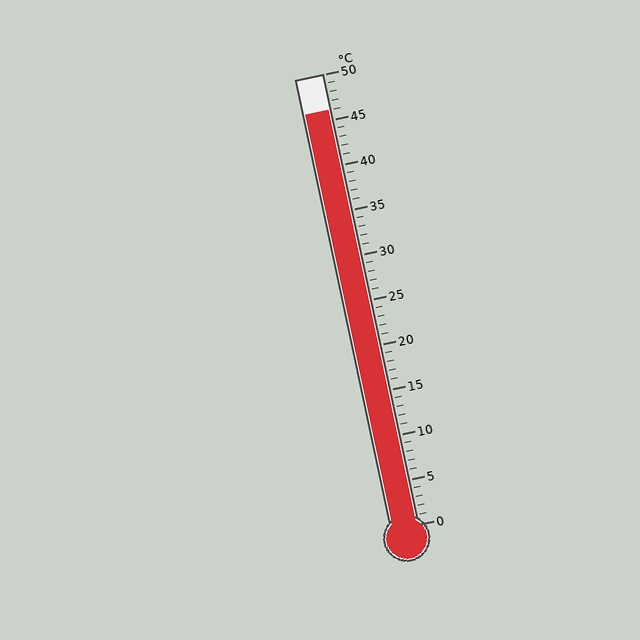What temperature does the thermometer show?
The thermometer shows approximately 46°C.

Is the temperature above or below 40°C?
The temperature is above 40°C.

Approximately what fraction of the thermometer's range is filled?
The thermometer is filled to approximately 90% of its range.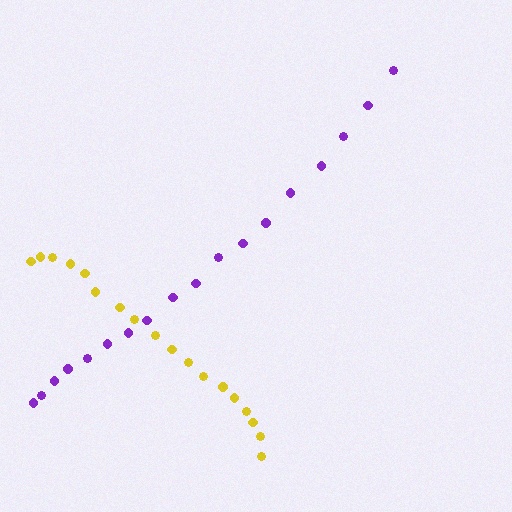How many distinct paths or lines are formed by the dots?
There are 2 distinct paths.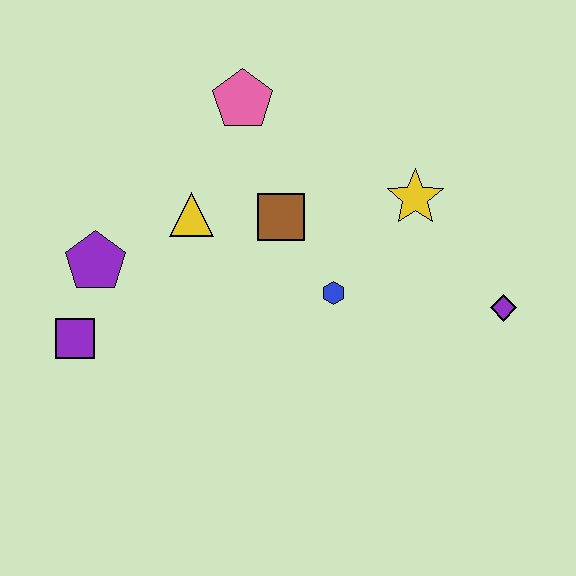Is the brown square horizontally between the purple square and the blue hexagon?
Yes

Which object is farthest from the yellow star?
The purple square is farthest from the yellow star.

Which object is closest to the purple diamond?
The yellow star is closest to the purple diamond.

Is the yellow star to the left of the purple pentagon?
No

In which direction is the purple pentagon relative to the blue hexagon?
The purple pentagon is to the left of the blue hexagon.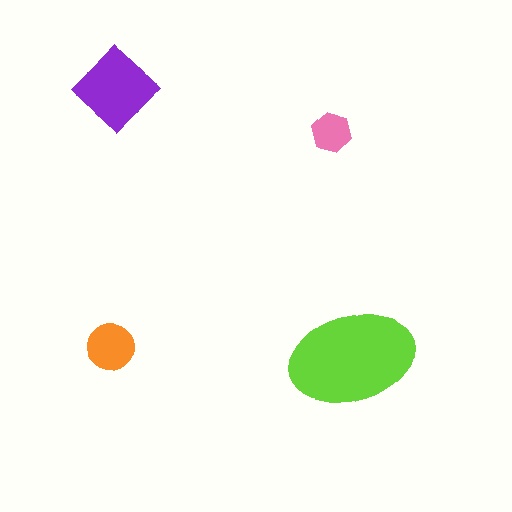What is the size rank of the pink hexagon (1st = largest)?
4th.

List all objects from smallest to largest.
The pink hexagon, the orange circle, the purple diamond, the lime ellipse.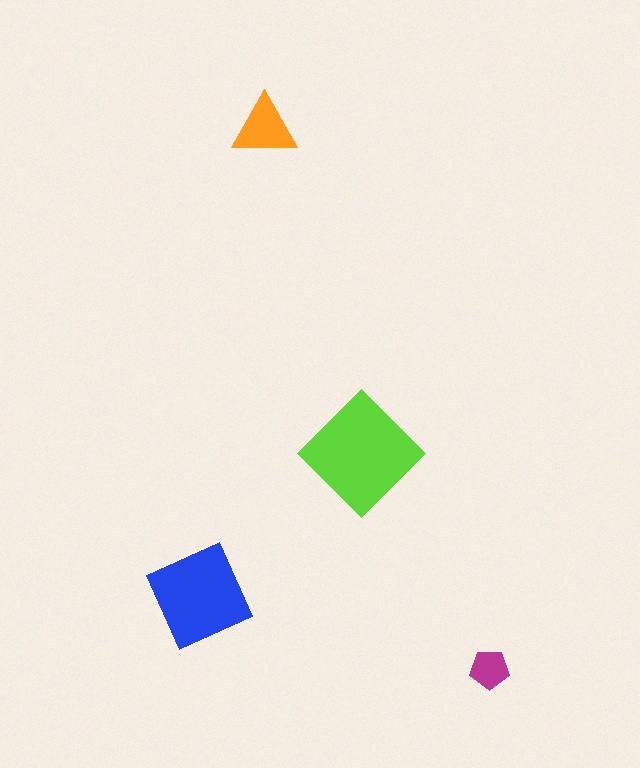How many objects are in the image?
There are 4 objects in the image.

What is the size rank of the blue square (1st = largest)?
2nd.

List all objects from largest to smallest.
The lime diamond, the blue square, the orange triangle, the magenta pentagon.